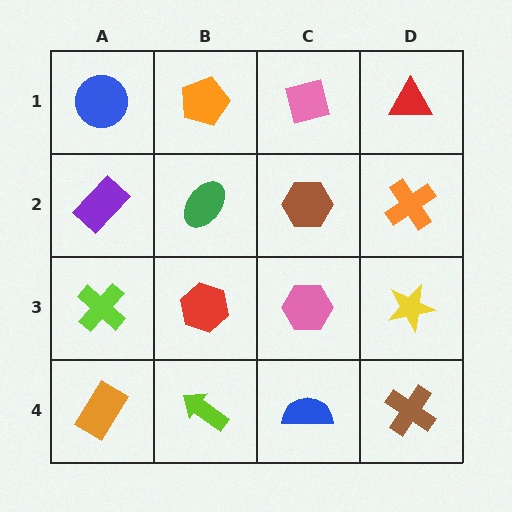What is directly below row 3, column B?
A lime arrow.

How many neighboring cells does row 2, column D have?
3.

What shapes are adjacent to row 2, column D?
A red triangle (row 1, column D), a yellow star (row 3, column D), a brown hexagon (row 2, column C).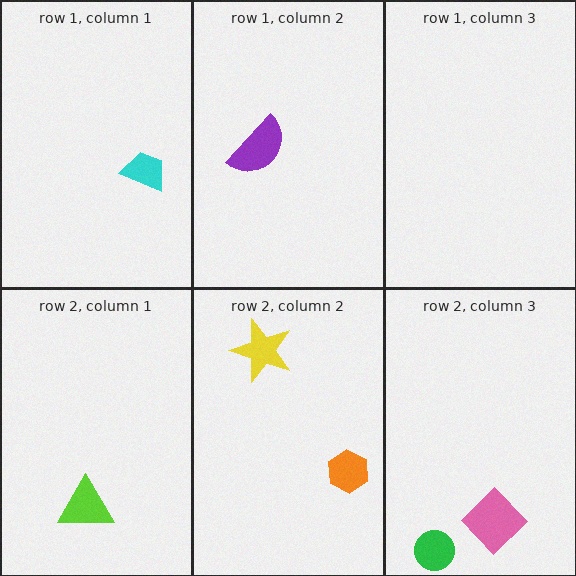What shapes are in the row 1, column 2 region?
The purple semicircle.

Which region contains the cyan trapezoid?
The row 1, column 1 region.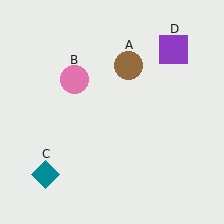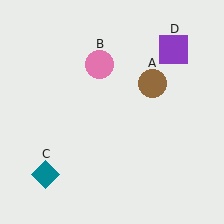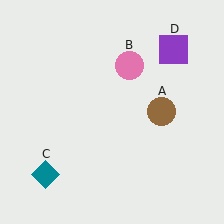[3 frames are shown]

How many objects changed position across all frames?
2 objects changed position: brown circle (object A), pink circle (object B).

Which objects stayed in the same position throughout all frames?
Teal diamond (object C) and purple square (object D) remained stationary.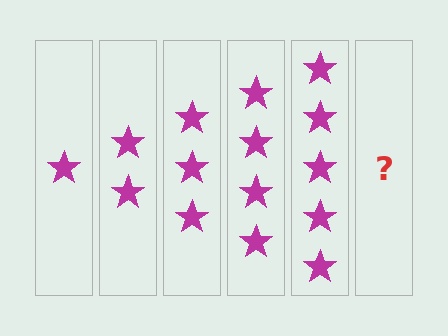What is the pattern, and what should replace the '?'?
The pattern is that each step adds one more star. The '?' should be 6 stars.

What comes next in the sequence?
The next element should be 6 stars.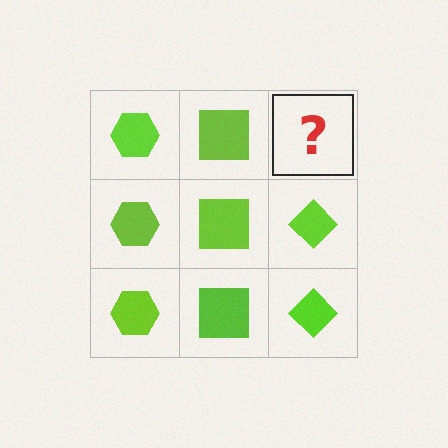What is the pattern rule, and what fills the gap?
The rule is that each column has a consistent shape. The gap should be filled with a lime diamond.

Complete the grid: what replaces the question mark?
The question mark should be replaced with a lime diamond.